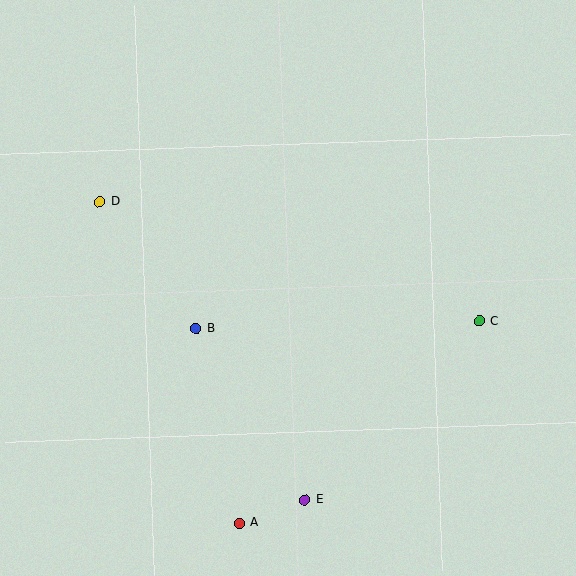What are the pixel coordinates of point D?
Point D is at (100, 202).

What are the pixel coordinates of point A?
Point A is at (240, 523).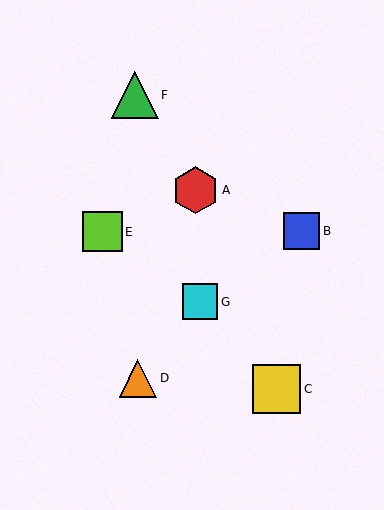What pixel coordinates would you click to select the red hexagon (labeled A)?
Click at (195, 190) to select the red hexagon A.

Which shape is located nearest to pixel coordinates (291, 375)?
The yellow square (labeled C) at (277, 389) is nearest to that location.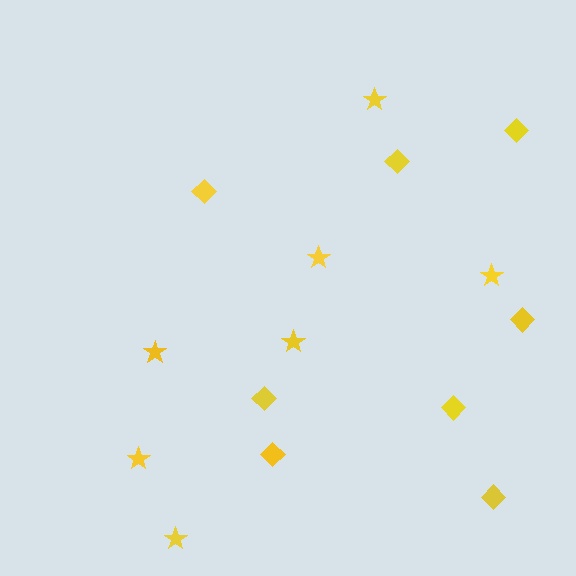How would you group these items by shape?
There are 2 groups: one group of stars (7) and one group of diamonds (8).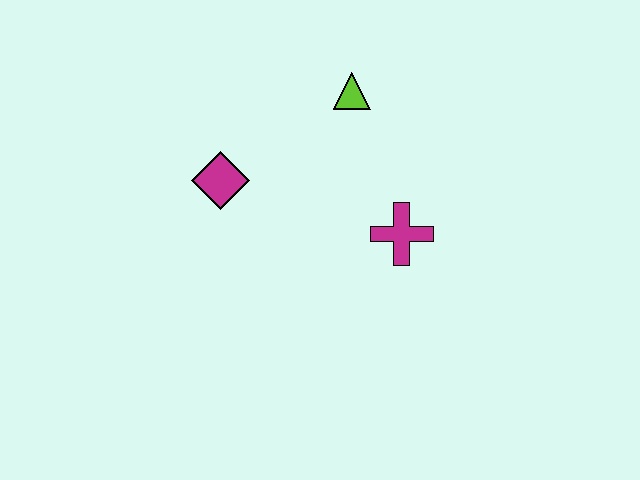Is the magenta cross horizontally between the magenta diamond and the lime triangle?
No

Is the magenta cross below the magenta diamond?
Yes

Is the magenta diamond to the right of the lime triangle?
No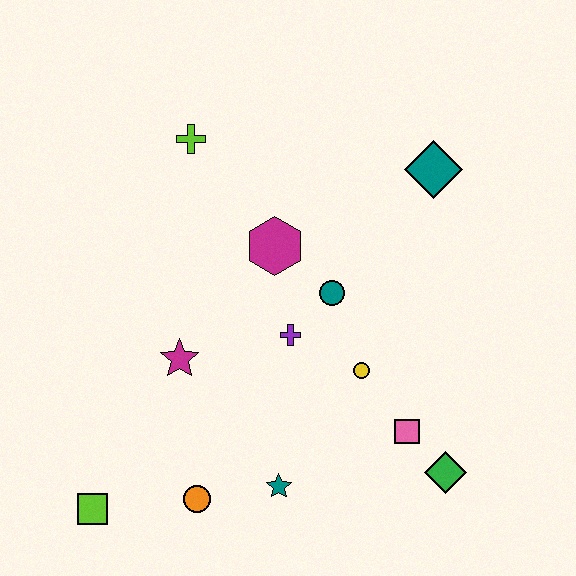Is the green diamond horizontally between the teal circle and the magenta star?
No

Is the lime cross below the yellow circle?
No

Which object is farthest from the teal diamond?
The lime square is farthest from the teal diamond.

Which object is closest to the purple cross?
The teal circle is closest to the purple cross.